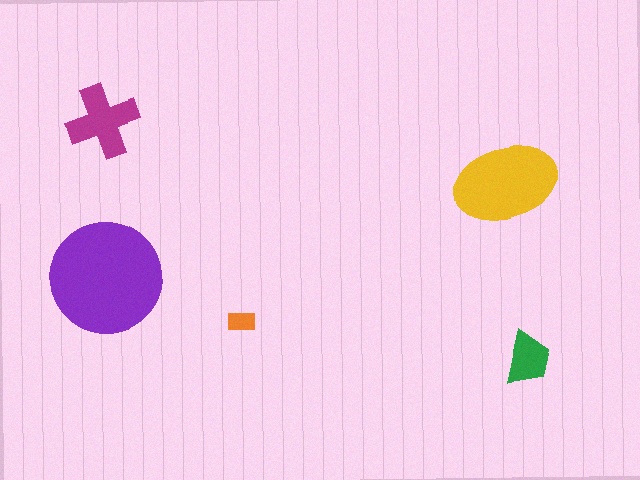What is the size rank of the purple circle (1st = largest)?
1st.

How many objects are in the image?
There are 5 objects in the image.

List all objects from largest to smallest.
The purple circle, the yellow ellipse, the magenta cross, the green trapezoid, the orange rectangle.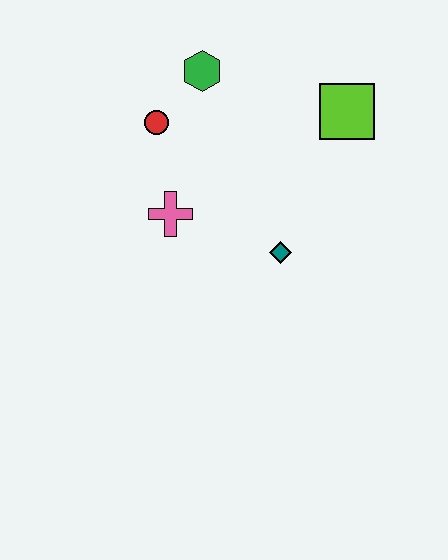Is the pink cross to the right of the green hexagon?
No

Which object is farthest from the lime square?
The pink cross is farthest from the lime square.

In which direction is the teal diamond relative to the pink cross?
The teal diamond is to the right of the pink cross.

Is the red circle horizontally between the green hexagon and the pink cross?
No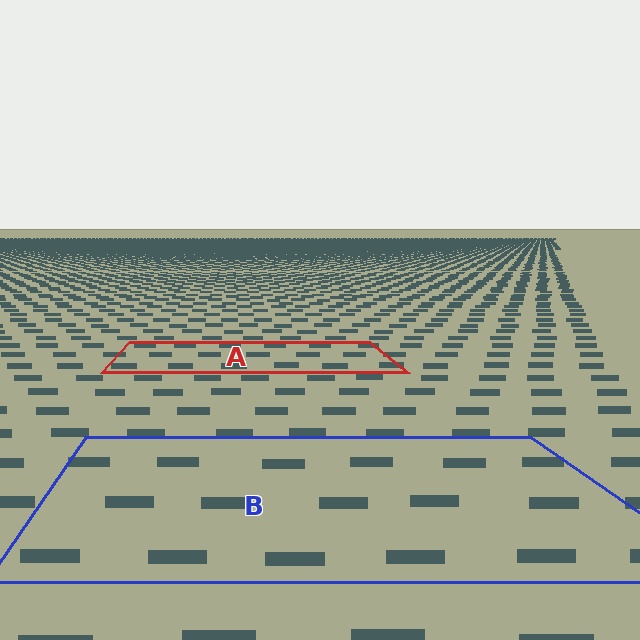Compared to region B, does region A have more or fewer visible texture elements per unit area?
Region A has more texture elements per unit area — they are packed more densely because it is farther away.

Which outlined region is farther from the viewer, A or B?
Region A is farther from the viewer — the texture elements inside it appear smaller and more densely packed.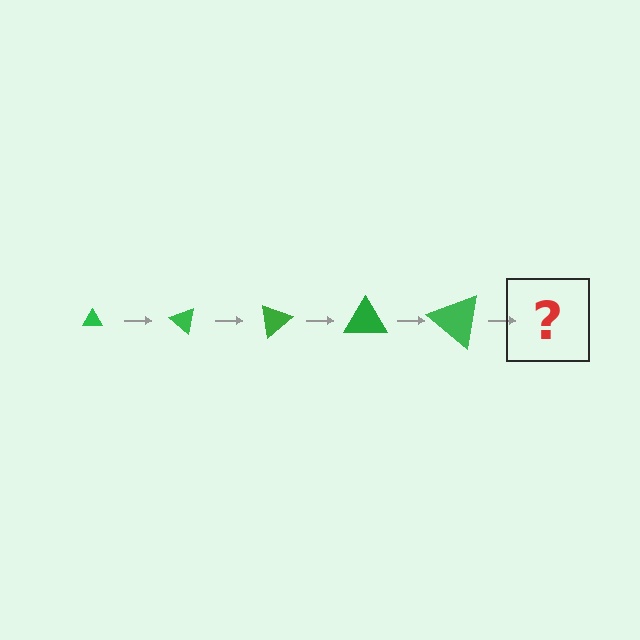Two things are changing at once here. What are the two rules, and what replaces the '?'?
The two rules are that the triangle grows larger each step and it rotates 40 degrees each step. The '?' should be a triangle, larger than the previous one and rotated 200 degrees from the start.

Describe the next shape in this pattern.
It should be a triangle, larger than the previous one and rotated 200 degrees from the start.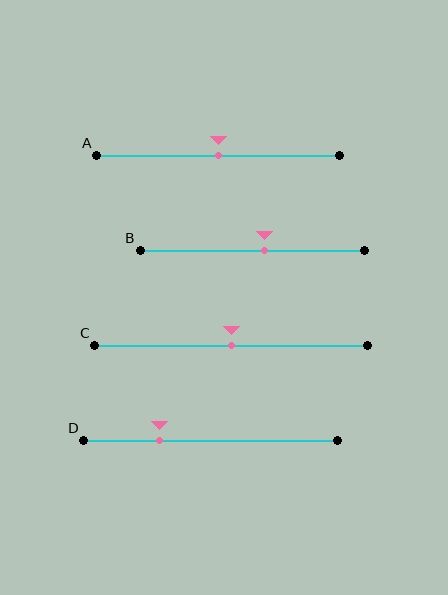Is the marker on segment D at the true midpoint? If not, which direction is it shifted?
No, the marker on segment D is shifted to the left by about 20% of the segment length.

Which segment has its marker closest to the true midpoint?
Segment A has its marker closest to the true midpoint.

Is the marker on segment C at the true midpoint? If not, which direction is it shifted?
Yes, the marker on segment C is at the true midpoint.